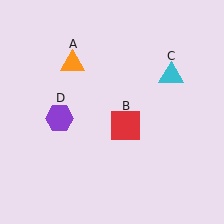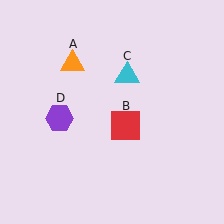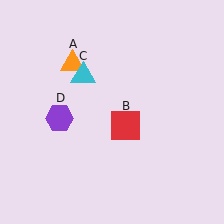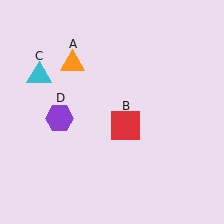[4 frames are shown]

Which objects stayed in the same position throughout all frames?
Orange triangle (object A) and red square (object B) and purple hexagon (object D) remained stationary.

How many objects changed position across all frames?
1 object changed position: cyan triangle (object C).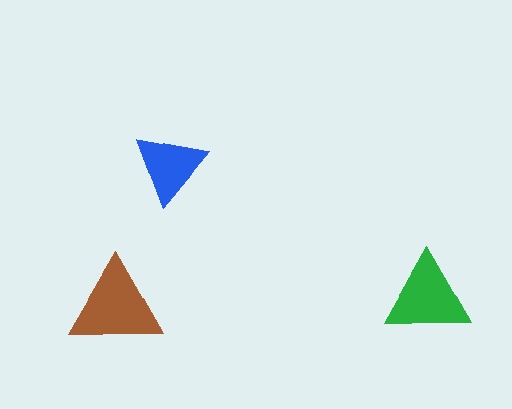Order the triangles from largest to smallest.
the brown one, the green one, the blue one.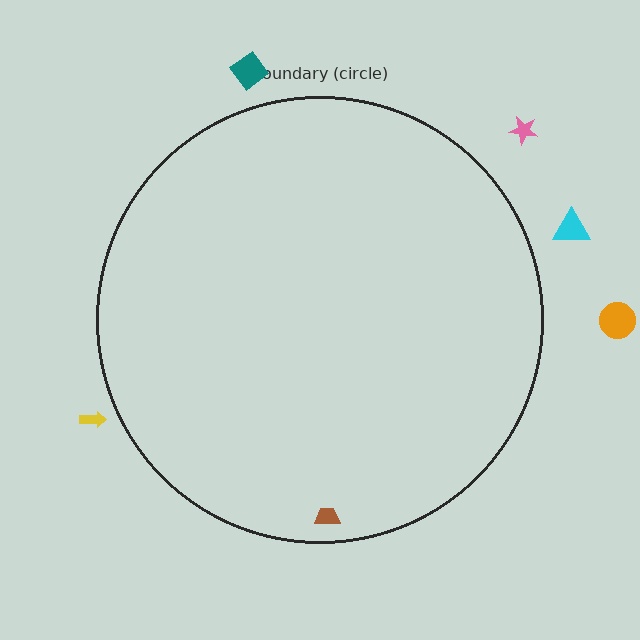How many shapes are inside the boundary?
1 inside, 5 outside.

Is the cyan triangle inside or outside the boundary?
Outside.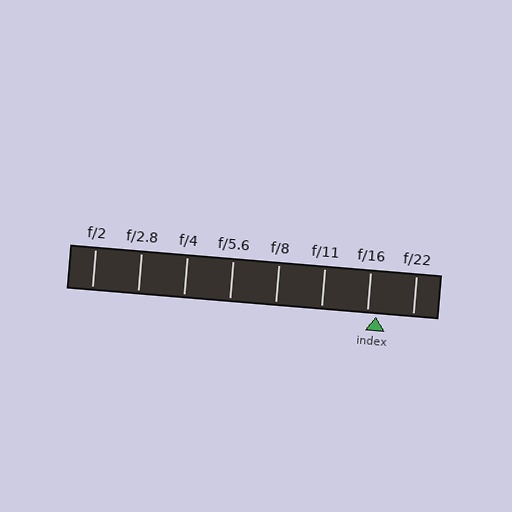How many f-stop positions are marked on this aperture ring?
There are 8 f-stop positions marked.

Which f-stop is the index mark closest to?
The index mark is closest to f/16.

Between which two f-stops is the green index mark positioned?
The index mark is between f/16 and f/22.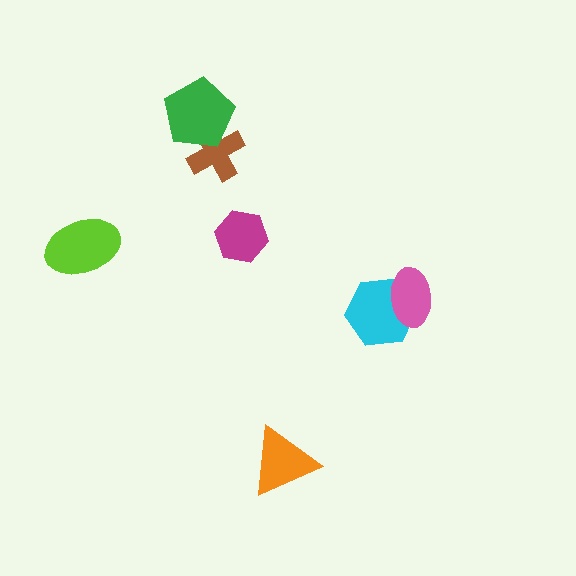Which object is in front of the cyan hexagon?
The pink ellipse is in front of the cyan hexagon.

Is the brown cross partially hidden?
Yes, it is partially covered by another shape.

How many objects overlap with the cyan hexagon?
1 object overlaps with the cyan hexagon.